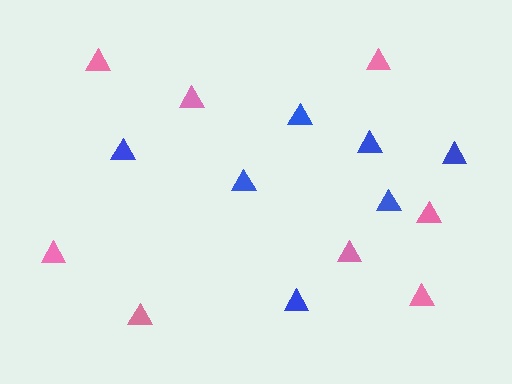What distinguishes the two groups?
There are 2 groups: one group of blue triangles (7) and one group of pink triangles (8).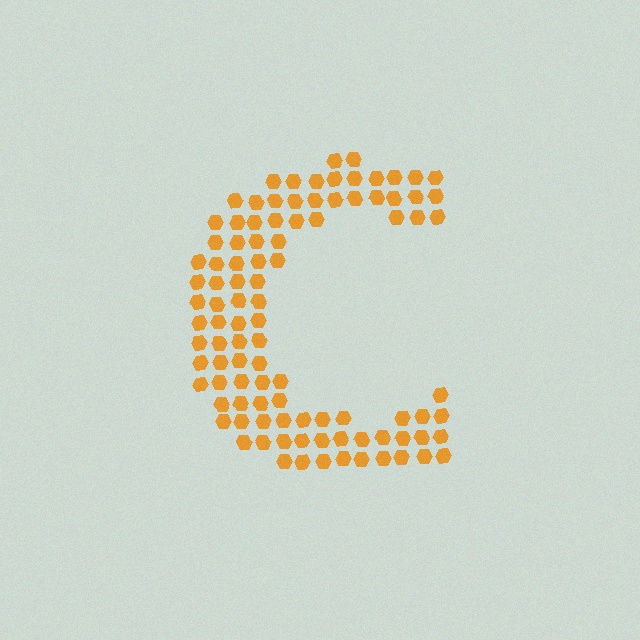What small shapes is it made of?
It is made of small hexagons.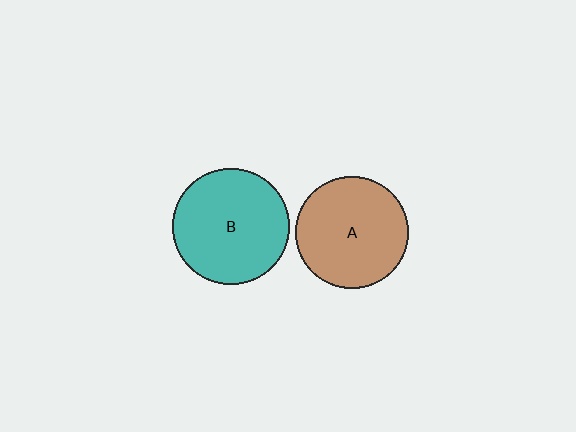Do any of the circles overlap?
No, none of the circles overlap.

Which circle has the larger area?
Circle B (teal).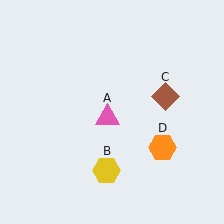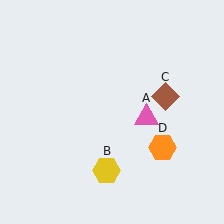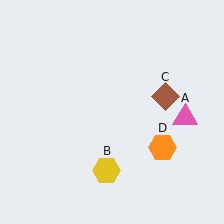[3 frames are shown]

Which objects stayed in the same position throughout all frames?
Yellow hexagon (object B) and brown diamond (object C) and orange hexagon (object D) remained stationary.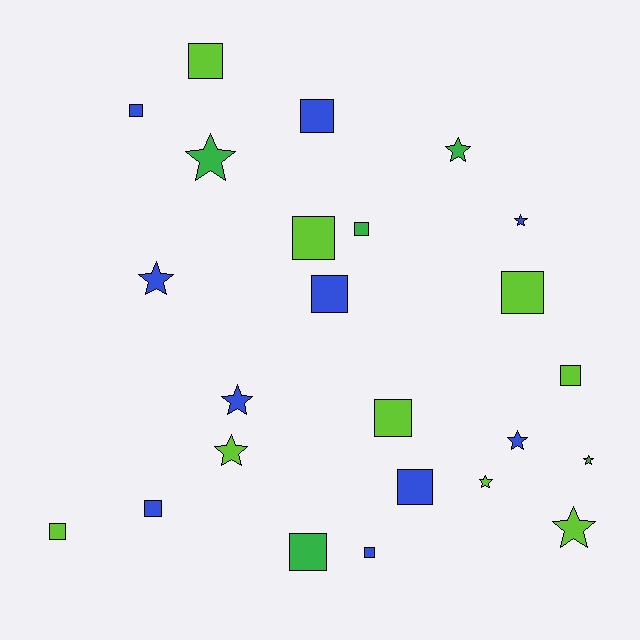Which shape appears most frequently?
Square, with 14 objects.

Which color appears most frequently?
Blue, with 10 objects.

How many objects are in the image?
There are 24 objects.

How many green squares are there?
There are 2 green squares.